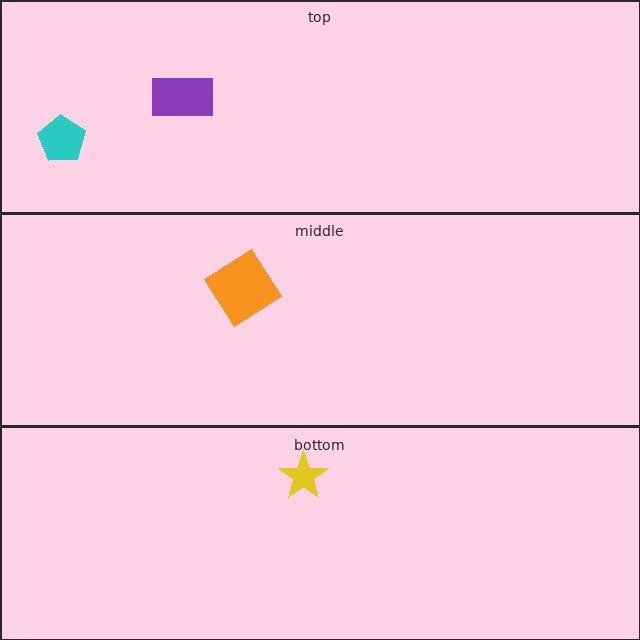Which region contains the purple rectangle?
The top region.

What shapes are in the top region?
The cyan pentagon, the purple rectangle.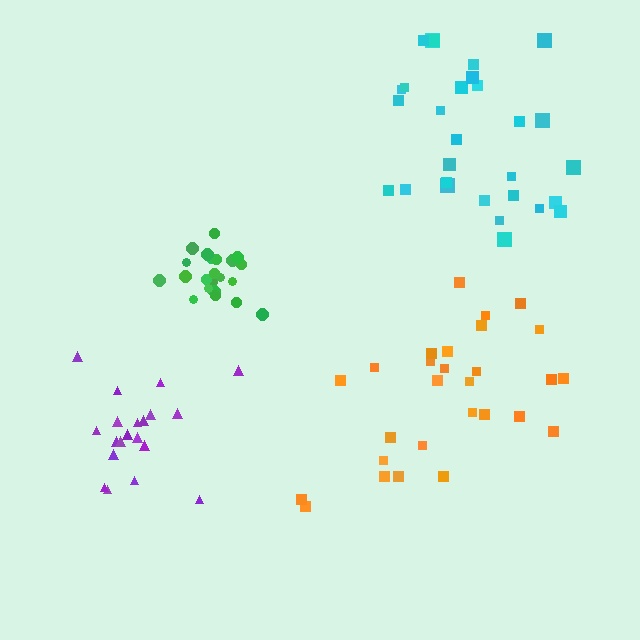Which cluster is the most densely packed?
Green.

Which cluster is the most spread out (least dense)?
Orange.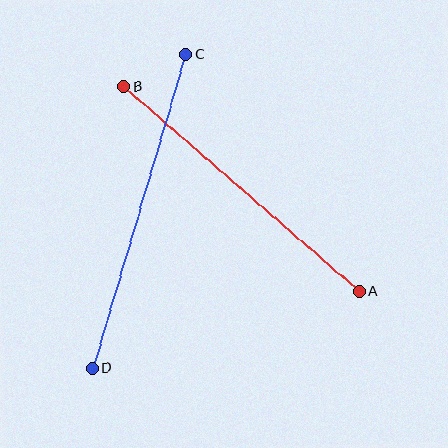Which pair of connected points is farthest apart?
Points C and D are farthest apart.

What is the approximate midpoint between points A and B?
The midpoint is at approximately (242, 189) pixels.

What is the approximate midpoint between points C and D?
The midpoint is at approximately (139, 211) pixels.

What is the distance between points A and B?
The distance is approximately 312 pixels.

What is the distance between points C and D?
The distance is approximately 327 pixels.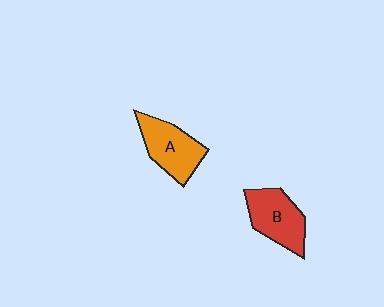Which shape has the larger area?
Shape B (red).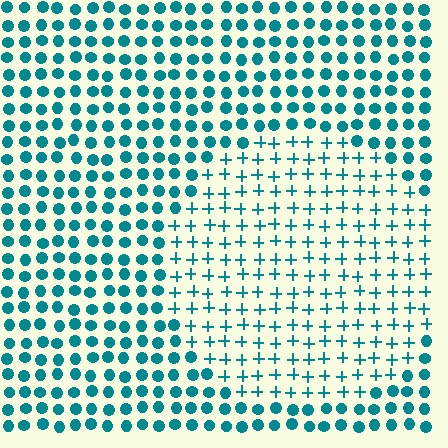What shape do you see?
I see a circle.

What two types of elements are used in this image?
The image uses plus signs inside the circle region and circles outside it.